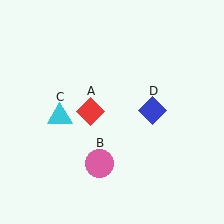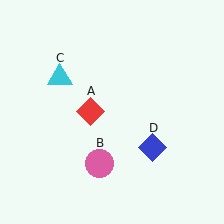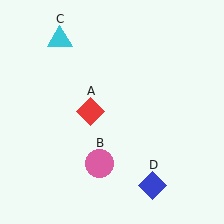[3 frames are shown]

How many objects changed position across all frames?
2 objects changed position: cyan triangle (object C), blue diamond (object D).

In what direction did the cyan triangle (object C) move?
The cyan triangle (object C) moved up.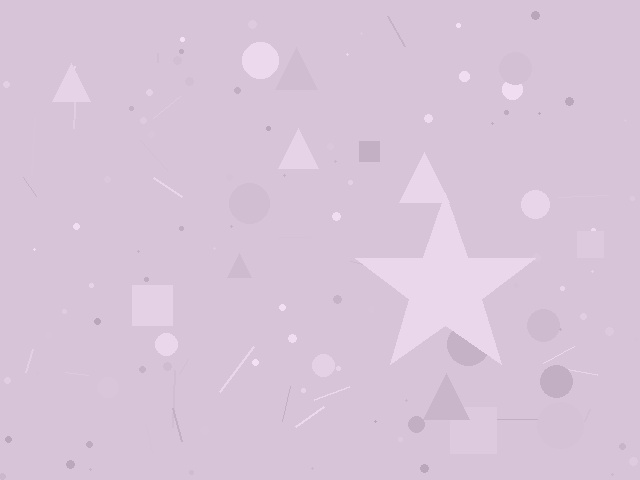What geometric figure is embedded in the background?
A star is embedded in the background.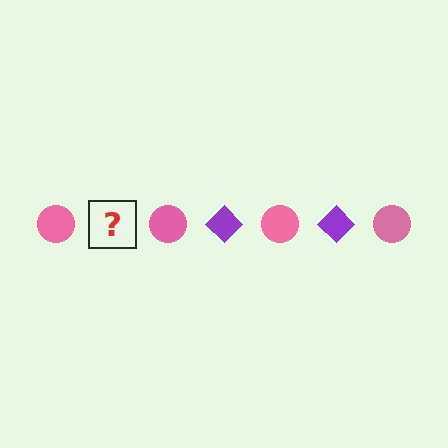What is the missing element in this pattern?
The missing element is a purple diamond.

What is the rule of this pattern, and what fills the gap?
The rule is that the pattern alternates between pink circle and purple diamond. The gap should be filled with a purple diamond.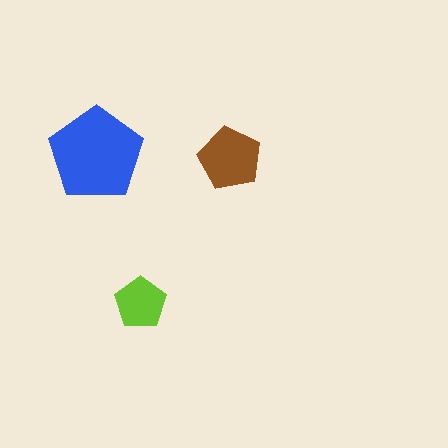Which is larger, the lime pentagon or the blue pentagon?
The blue one.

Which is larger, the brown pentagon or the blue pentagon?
The blue one.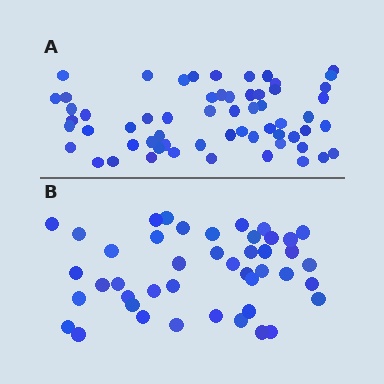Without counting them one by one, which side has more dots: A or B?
Region A (the top region) has more dots.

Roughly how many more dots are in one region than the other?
Region A has approximately 15 more dots than region B.